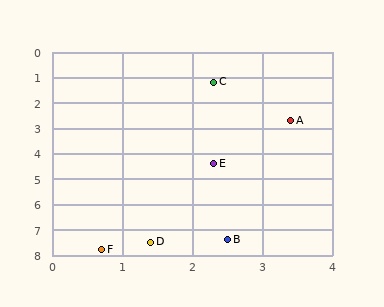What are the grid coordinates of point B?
Point B is at approximately (2.5, 7.4).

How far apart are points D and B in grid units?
Points D and B are about 1.1 grid units apart.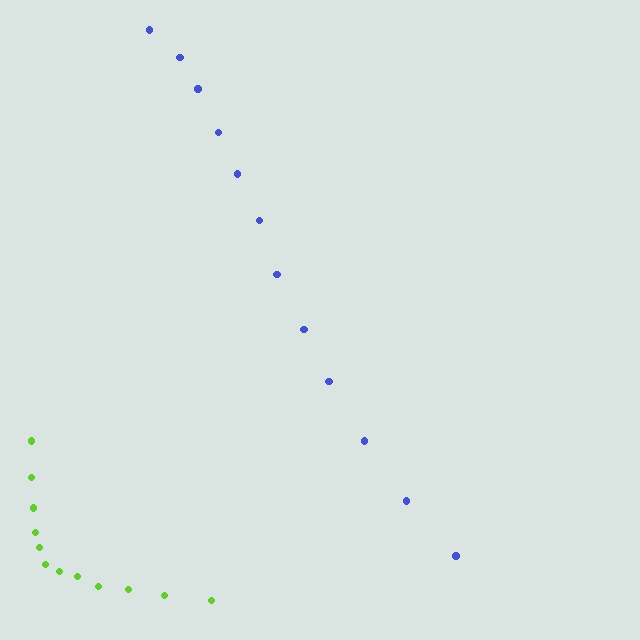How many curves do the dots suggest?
There are 2 distinct paths.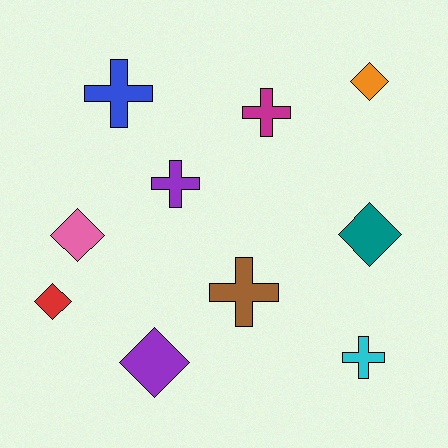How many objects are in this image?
There are 10 objects.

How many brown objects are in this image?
There is 1 brown object.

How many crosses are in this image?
There are 5 crosses.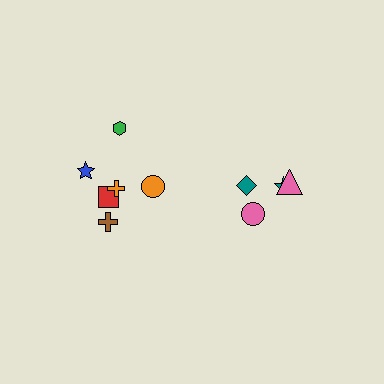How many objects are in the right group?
There are 4 objects.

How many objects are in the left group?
There are 6 objects.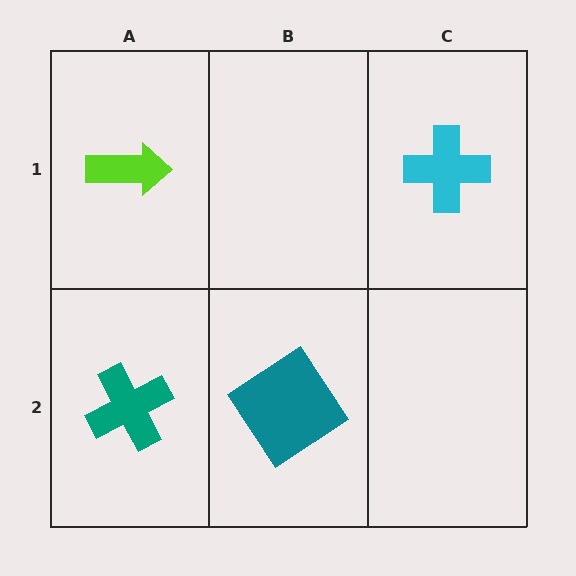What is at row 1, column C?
A cyan cross.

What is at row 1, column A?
A lime arrow.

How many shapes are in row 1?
2 shapes.